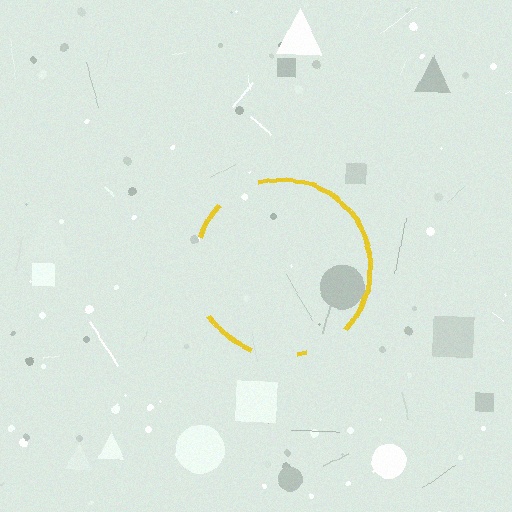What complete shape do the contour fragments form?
The contour fragments form a circle.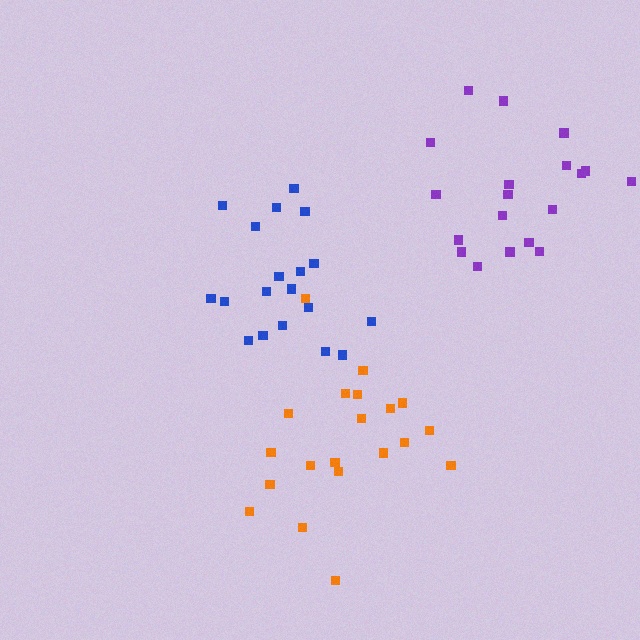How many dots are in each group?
Group 1: 19 dots, Group 2: 20 dots, Group 3: 19 dots (58 total).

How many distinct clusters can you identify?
There are 3 distinct clusters.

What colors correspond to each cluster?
The clusters are colored: blue, orange, purple.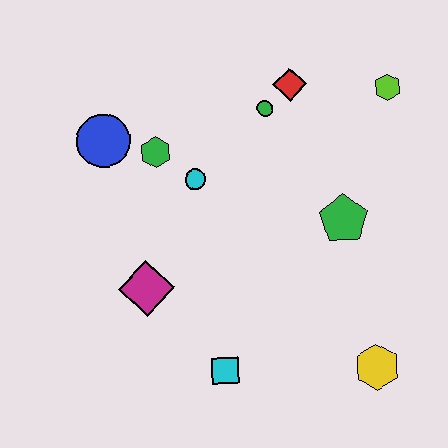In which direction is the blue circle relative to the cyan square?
The blue circle is above the cyan square.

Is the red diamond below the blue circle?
No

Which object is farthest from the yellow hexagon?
The blue circle is farthest from the yellow hexagon.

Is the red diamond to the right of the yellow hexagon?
No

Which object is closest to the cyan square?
The magenta diamond is closest to the cyan square.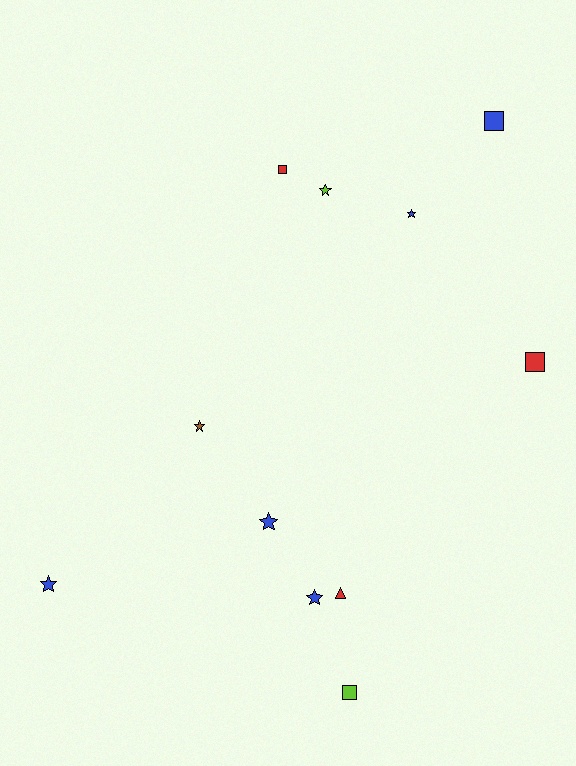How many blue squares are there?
There is 1 blue square.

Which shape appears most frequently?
Star, with 6 objects.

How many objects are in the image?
There are 11 objects.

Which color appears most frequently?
Blue, with 5 objects.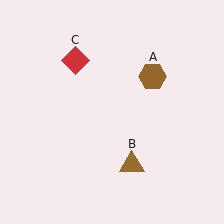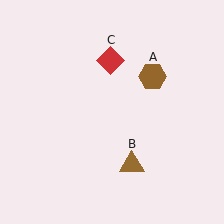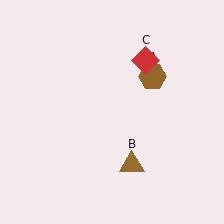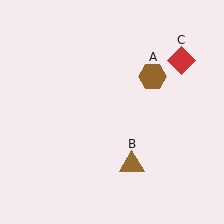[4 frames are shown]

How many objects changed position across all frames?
1 object changed position: red diamond (object C).